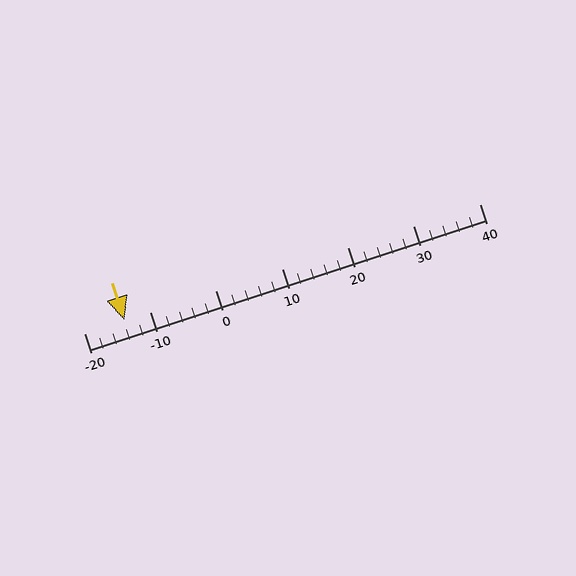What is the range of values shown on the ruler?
The ruler shows values from -20 to 40.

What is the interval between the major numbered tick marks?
The major tick marks are spaced 10 units apart.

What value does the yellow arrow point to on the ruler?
The yellow arrow points to approximately -14.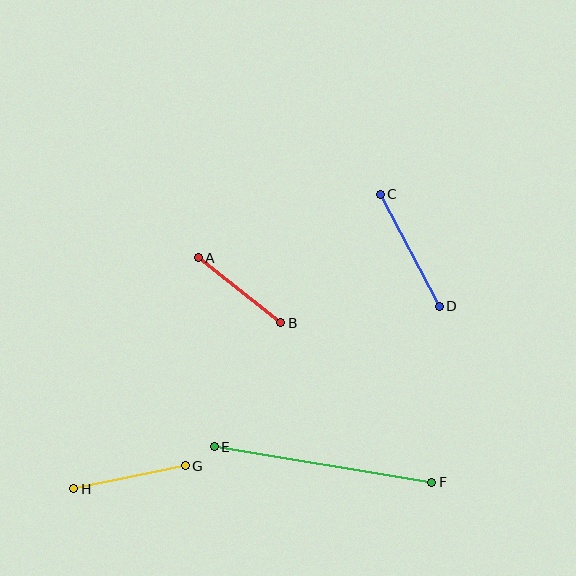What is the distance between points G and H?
The distance is approximately 114 pixels.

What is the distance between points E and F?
The distance is approximately 220 pixels.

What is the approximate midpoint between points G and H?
The midpoint is at approximately (129, 477) pixels.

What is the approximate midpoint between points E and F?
The midpoint is at approximately (323, 464) pixels.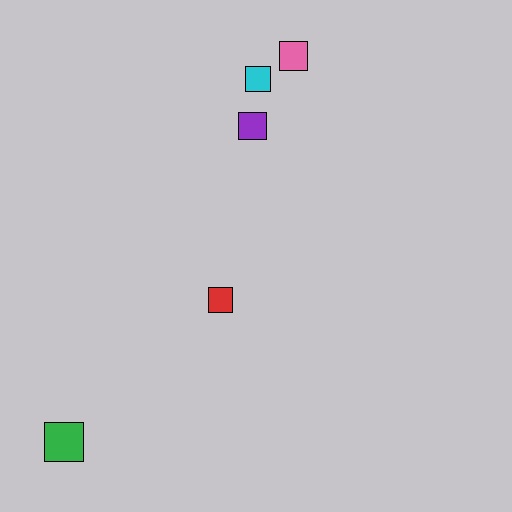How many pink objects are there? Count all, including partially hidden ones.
There is 1 pink object.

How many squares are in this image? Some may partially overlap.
There are 5 squares.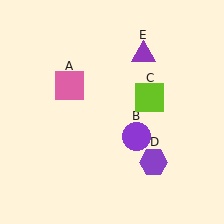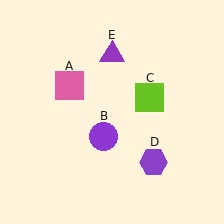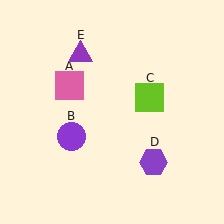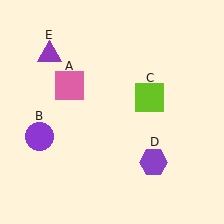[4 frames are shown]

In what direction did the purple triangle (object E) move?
The purple triangle (object E) moved left.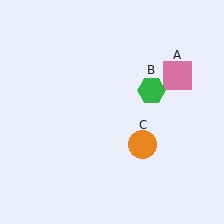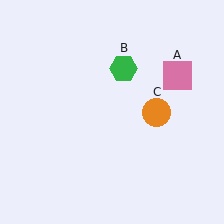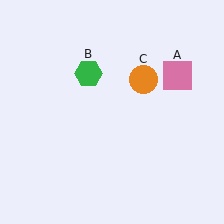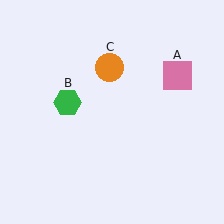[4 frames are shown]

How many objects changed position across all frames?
2 objects changed position: green hexagon (object B), orange circle (object C).